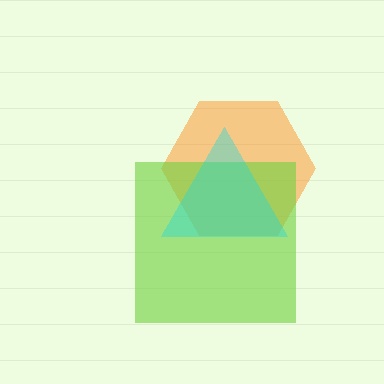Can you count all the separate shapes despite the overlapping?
Yes, there are 3 separate shapes.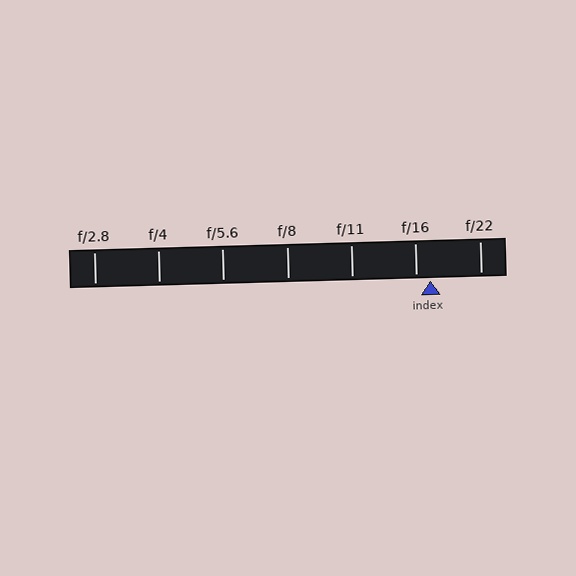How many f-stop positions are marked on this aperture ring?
There are 7 f-stop positions marked.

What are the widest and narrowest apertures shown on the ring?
The widest aperture shown is f/2.8 and the narrowest is f/22.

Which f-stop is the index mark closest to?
The index mark is closest to f/16.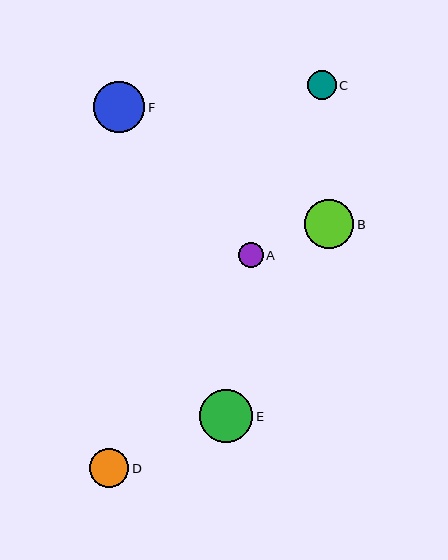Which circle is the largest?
Circle E is the largest with a size of approximately 53 pixels.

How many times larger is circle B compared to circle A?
Circle B is approximately 2.0 times the size of circle A.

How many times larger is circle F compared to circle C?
Circle F is approximately 1.8 times the size of circle C.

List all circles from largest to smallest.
From largest to smallest: E, F, B, D, C, A.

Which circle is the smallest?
Circle A is the smallest with a size of approximately 25 pixels.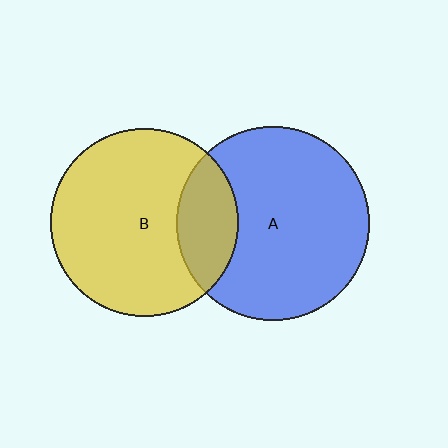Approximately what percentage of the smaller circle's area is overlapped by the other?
Approximately 20%.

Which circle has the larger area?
Circle A (blue).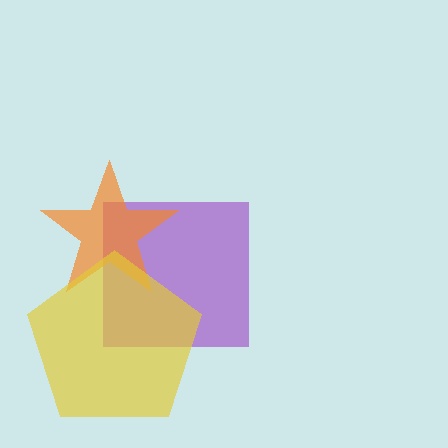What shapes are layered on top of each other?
The layered shapes are: a purple square, an orange star, a yellow pentagon.